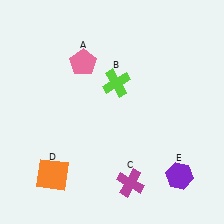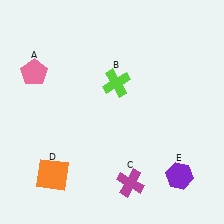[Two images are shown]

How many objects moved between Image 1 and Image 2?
1 object moved between the two images.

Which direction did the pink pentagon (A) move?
The pink pentagon (A) moved left.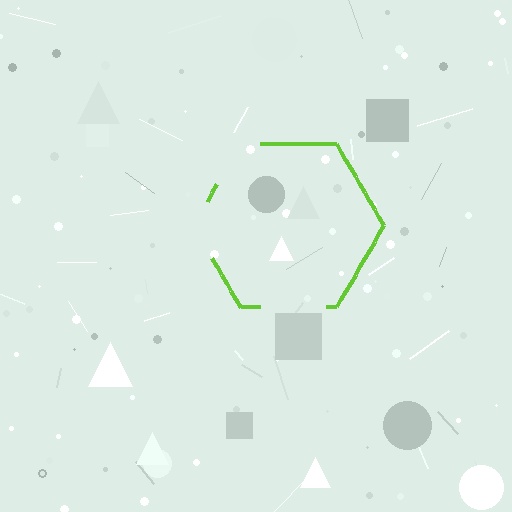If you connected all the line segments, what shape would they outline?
They would outline a hexagon.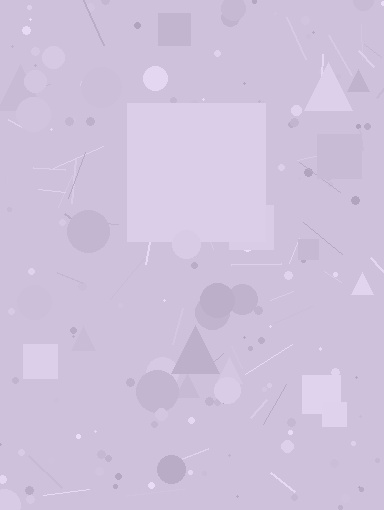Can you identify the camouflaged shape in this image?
The camouflaged shape is a square.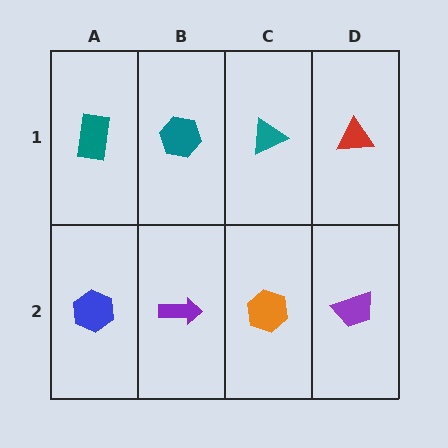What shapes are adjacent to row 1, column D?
A purple trapezoid (row 2, column D), a teal triangle (row 1, column C).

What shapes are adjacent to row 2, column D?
A red triangle (row 1, column D), an orange hexagon (row 2, column C).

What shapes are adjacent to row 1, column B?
A purple arrow (row 2, column B), a teal rectangle (row 1, column A), a teal triangle (row 1, column C).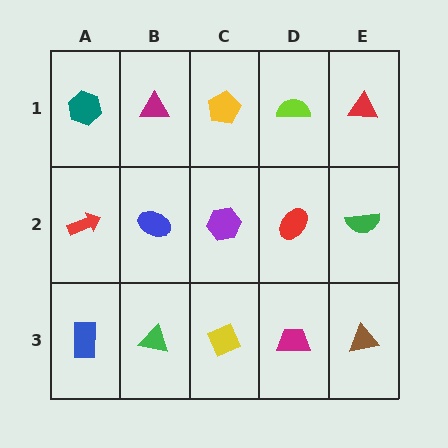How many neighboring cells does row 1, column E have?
2.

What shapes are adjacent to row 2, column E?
A red triangle (row 1, column E), a brown triangle (row 3, column E), a red ellipse (row 2, column D).